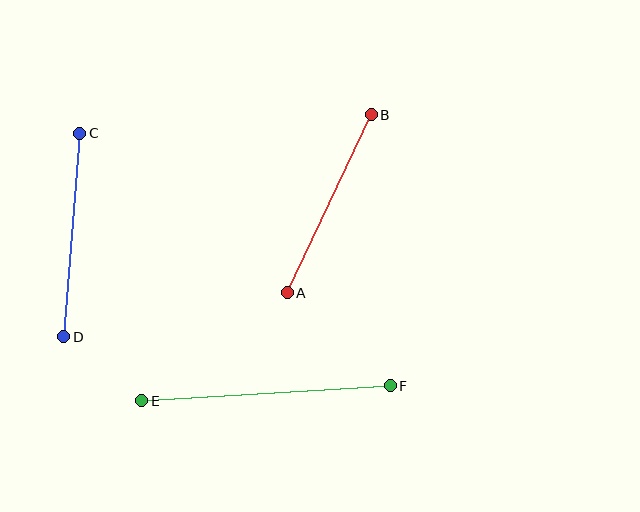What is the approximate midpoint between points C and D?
The midpoint is at approximately (72, 235) pixels.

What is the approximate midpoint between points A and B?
The midpoint is at approximately (329, 204) pixels.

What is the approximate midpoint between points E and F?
The midpoint is at approximately (266, 393) pixels.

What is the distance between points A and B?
The distance is approximately 197 pixels.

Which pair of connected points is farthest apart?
Points E and F are farthest apart.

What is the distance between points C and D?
The distance is approximately 204 pixels.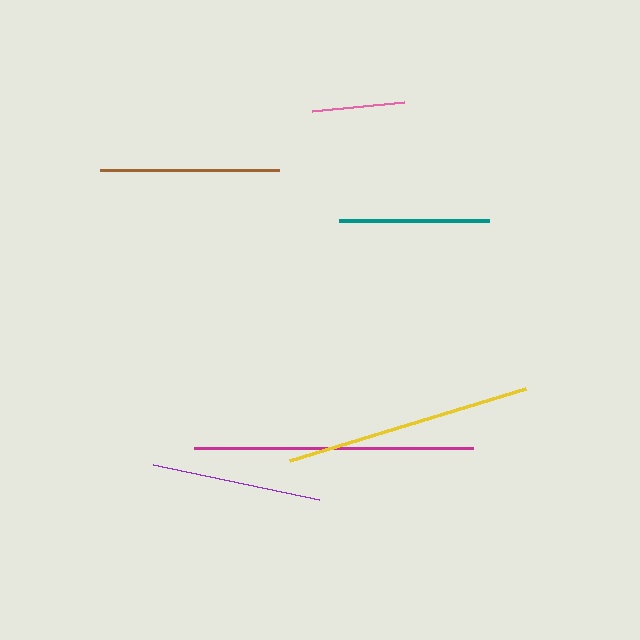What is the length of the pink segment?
The pink segment is approximately 92 pixels long.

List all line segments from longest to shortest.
From longest to shortest: magenta, yellow, brown, purple, teal, pink.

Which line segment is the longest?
The magenta line is the longest at approximately 278 pixels.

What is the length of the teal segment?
The teal segment is approximately 149 pixels long.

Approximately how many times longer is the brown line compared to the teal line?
The brown line is approximately 1.2 times the length of the teal line.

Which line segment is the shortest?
The pink line is the shortest at approximately 92 pixels.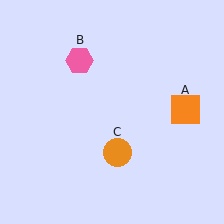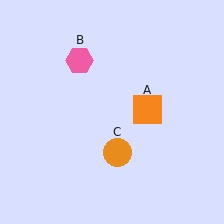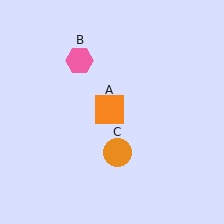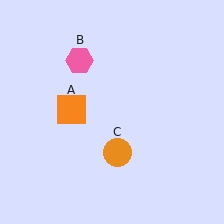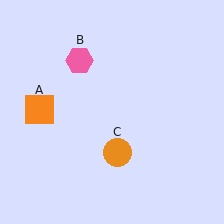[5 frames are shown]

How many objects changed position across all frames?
1 object changed position: orange square (object A).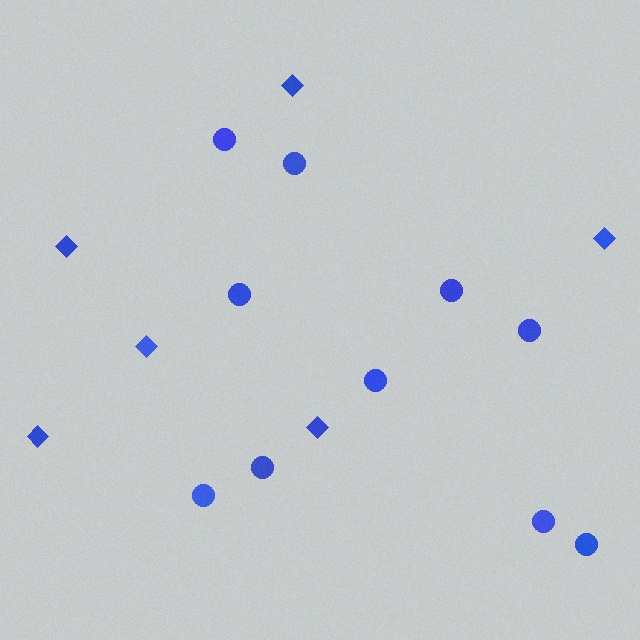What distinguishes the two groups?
There are 2 groups: one group of circles (10) and one group of diamonds (6).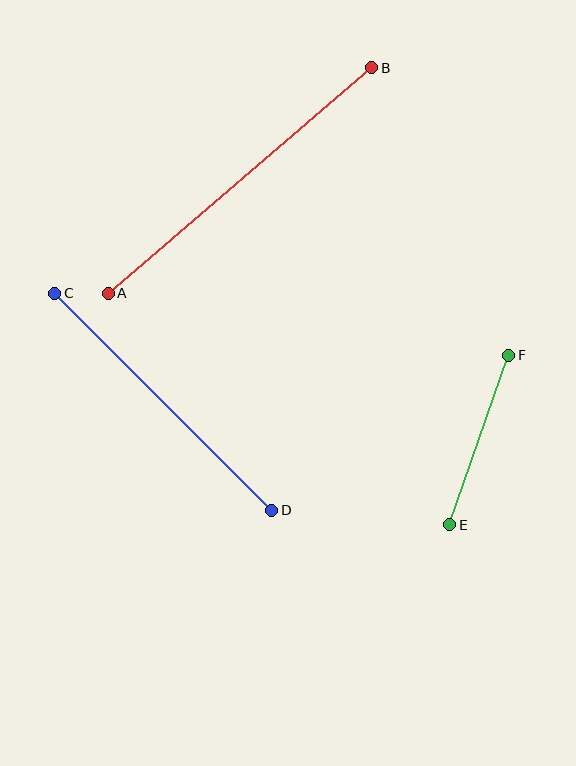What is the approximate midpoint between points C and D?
The midpoint is at approximately (163, 402) pixels.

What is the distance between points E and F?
The distance is approximately 179 pixels.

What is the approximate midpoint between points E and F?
The midpoint is at approximately (479, 440) pixels.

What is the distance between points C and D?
The distance is approximately 307 pixels.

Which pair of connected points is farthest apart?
Points A and B are farthest apart.